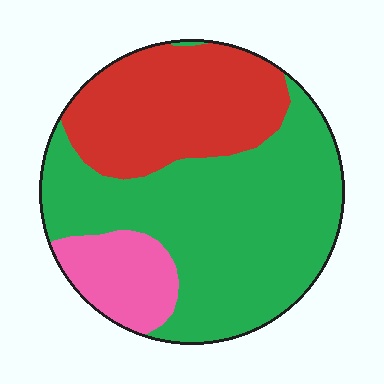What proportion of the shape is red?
Red takes up about one third (1/3) of the shape.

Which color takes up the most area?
Green, at roughly 55%.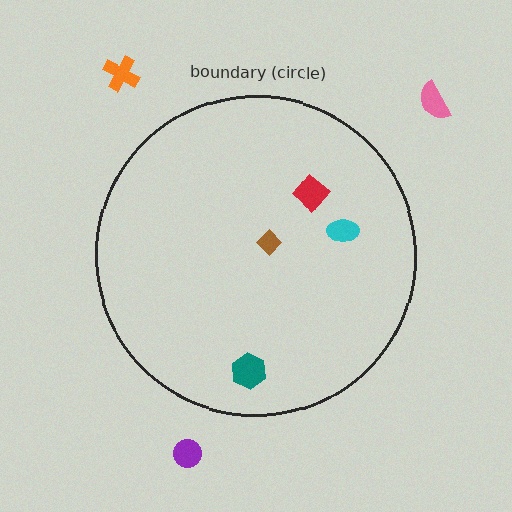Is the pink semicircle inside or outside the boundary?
Outside.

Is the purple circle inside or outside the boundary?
Outside.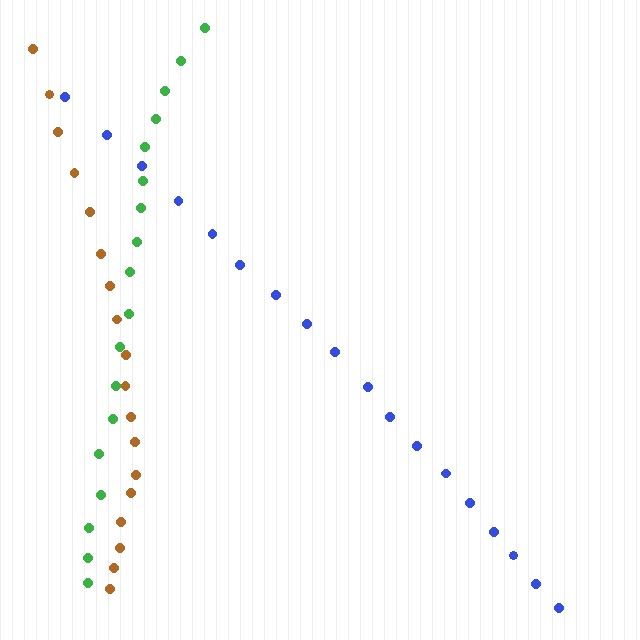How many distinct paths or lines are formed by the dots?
There are 3 distinct paths.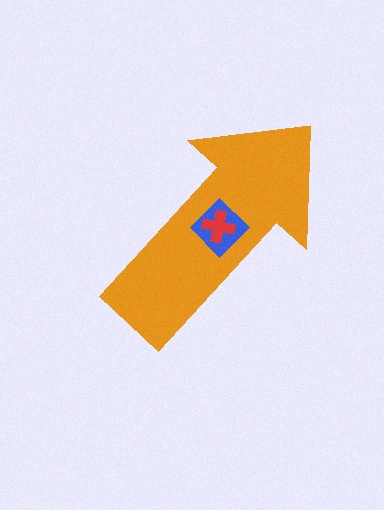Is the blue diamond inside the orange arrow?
Yes.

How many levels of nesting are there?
3.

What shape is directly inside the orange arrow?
The blue diamond.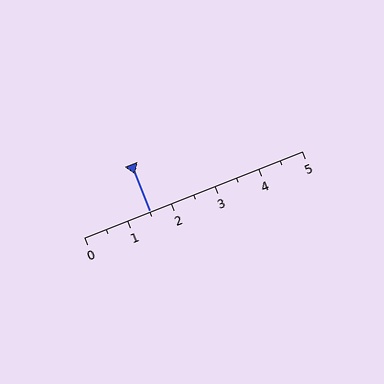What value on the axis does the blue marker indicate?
The marker indicates approximately 1.5.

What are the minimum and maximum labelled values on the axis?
The axis runs from 0 to 5.